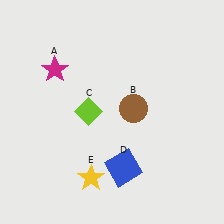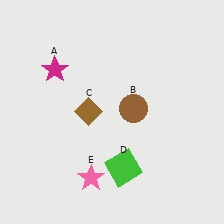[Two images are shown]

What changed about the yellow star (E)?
In Image 1, E is yellow. In Image 2, it changed to pink.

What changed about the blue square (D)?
In Image 1, D is blue. In Image 2, it changed to green.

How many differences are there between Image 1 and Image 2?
There are 3 differences between the two images.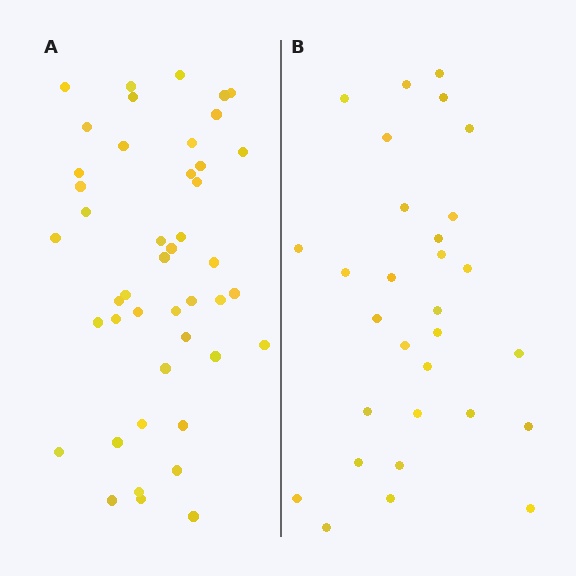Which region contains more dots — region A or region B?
Region A (the left region) has more dots.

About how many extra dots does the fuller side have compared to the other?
Region A has approximately 15 more dots than region B.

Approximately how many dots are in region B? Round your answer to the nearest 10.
About 30 dots.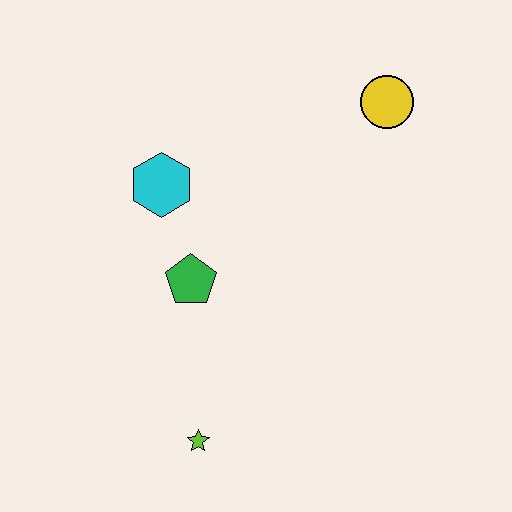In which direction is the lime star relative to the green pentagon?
The lime star is below the green pentagon.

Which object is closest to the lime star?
The green pentagon is closest to the lime star.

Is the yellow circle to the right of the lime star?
Yes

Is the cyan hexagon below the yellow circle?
Yes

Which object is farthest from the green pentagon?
The yellow circle is farthest from the green pentagon.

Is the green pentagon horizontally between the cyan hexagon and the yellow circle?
Yes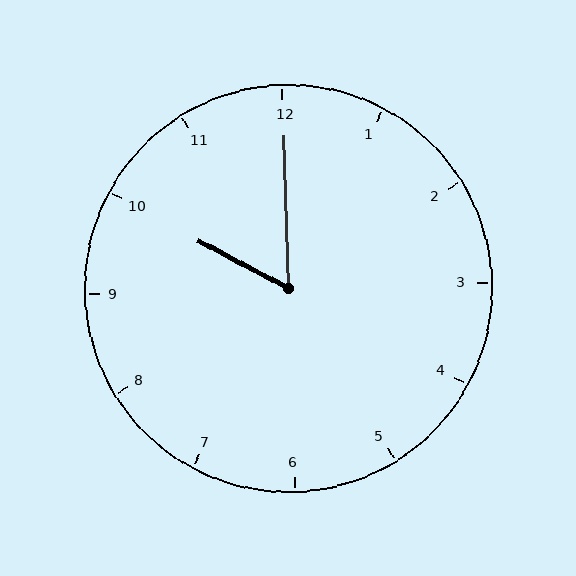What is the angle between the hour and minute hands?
Approximately 60 degrees.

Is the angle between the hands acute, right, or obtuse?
It is acute.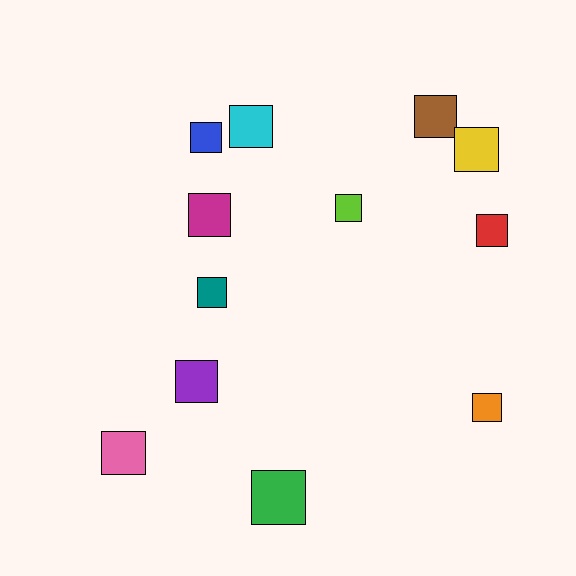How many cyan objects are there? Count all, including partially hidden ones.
There is 1 cyan object.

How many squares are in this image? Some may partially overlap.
There are 12 squares.